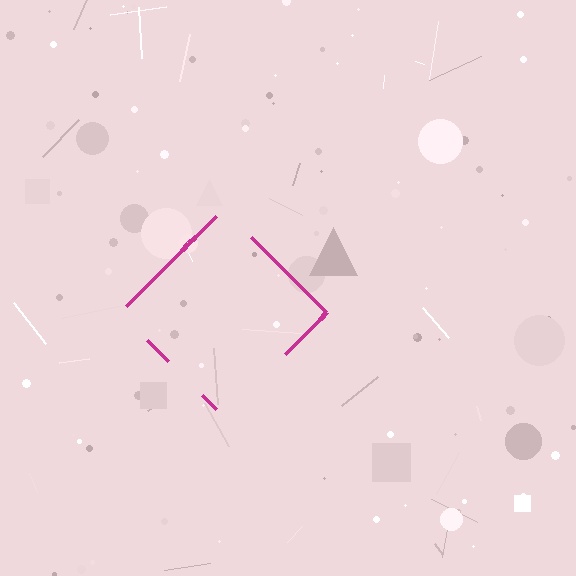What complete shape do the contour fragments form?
The contour fragments form a diamond.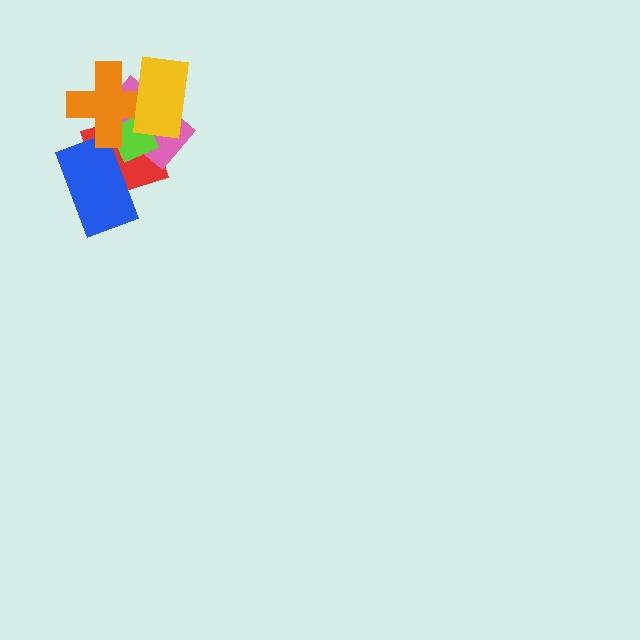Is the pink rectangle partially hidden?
Yes, it is partially covered by another shape.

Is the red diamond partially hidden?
Yes, it is partially covered by another shape.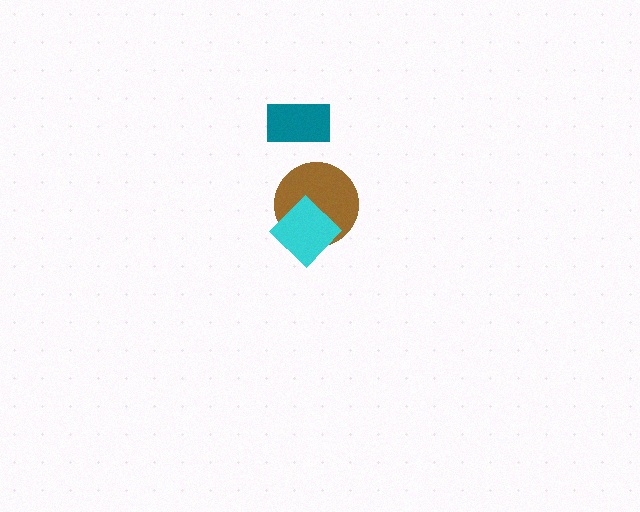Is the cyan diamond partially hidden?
No, no other shape covers it.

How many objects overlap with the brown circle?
1 object overlaps with the brown circle.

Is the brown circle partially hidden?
Yes, it is partially covered by another shape.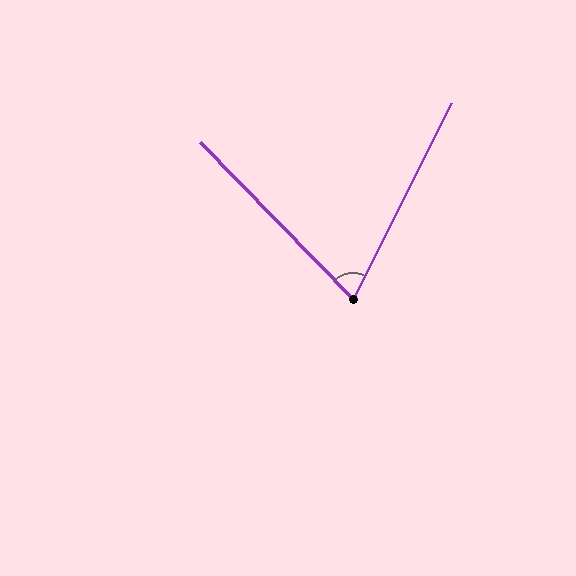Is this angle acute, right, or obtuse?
It is acute.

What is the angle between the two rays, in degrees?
Approximately 71 degrees.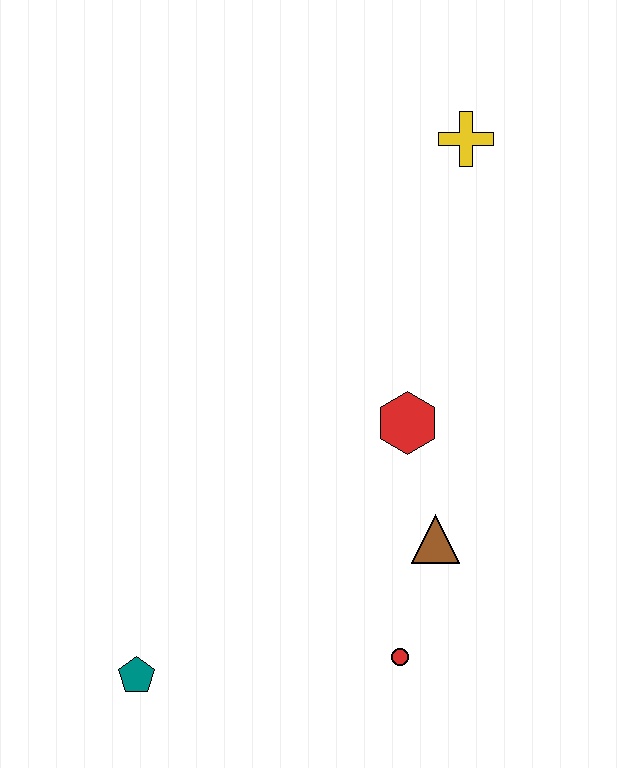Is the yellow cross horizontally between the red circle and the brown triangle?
No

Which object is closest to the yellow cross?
The red hexagon is closest to the yellow cross.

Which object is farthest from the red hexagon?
The teal pentagon is farthest from the red hexagon.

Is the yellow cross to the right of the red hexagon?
Yes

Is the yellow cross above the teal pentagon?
Yes